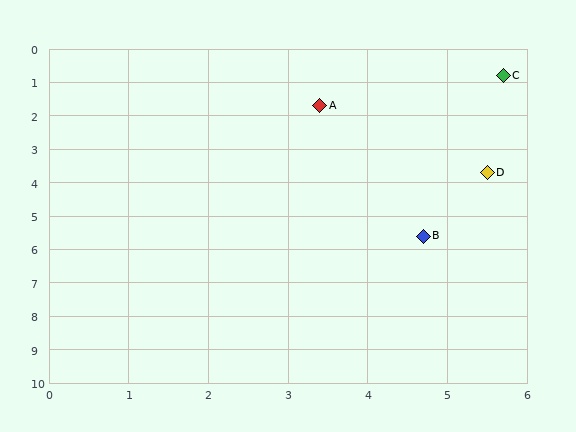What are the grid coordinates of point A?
Point A is at approximately (3.4, 1.7).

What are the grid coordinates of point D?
Point D is at approximately (5.5, 3.7).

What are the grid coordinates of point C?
Point C is at approximately (5.7, 0.8).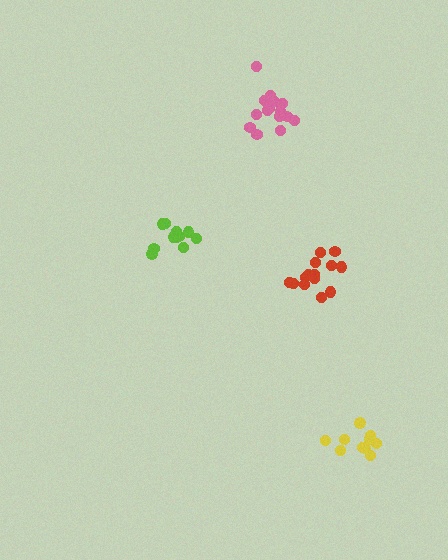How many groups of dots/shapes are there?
There are 4 groups.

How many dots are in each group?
Group 1: 11 dots, Group 2: 14 dots, Group 3: 15 dots, Group 4: 10 dots (50 total).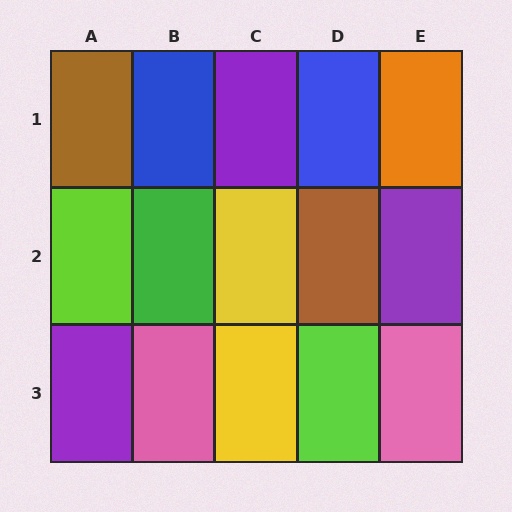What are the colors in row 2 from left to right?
Lime, green, yellow, brown, purple.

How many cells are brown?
2 cells are brown.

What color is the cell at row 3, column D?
Lime.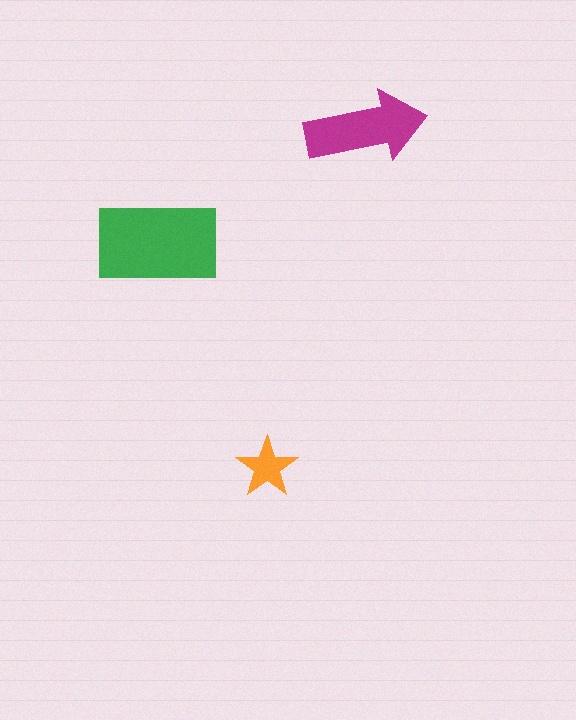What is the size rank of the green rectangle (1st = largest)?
1st.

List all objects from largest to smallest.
The green rectangle, the magenta arrow, the orange star.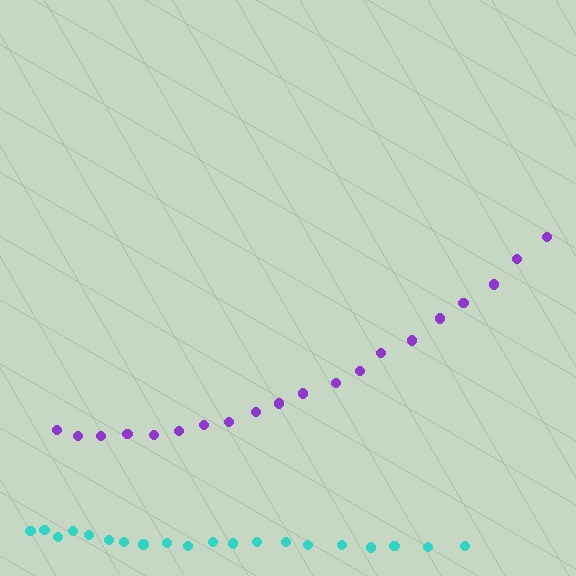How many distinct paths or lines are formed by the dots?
There are 2 distinct paths.